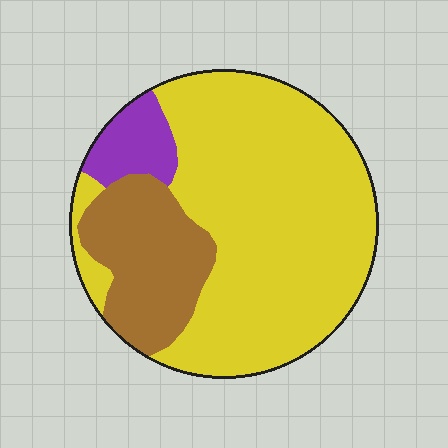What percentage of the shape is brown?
Brown takes up about one fifth (1/5) of the shape.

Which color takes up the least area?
Purple, at roughly 10%.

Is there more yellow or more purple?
Yellow.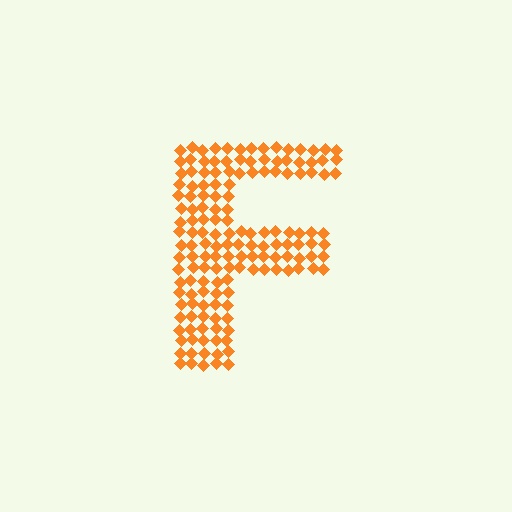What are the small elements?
The small elements are diamonds.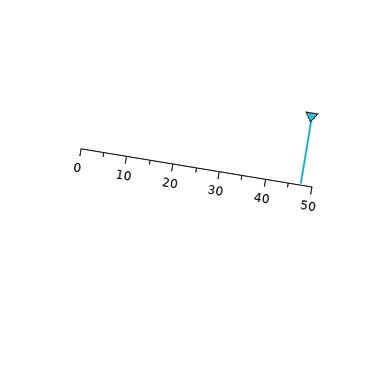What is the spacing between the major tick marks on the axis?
The major ticks are spaced 10 apart.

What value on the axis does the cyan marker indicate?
The marker indicates approximately 47.5.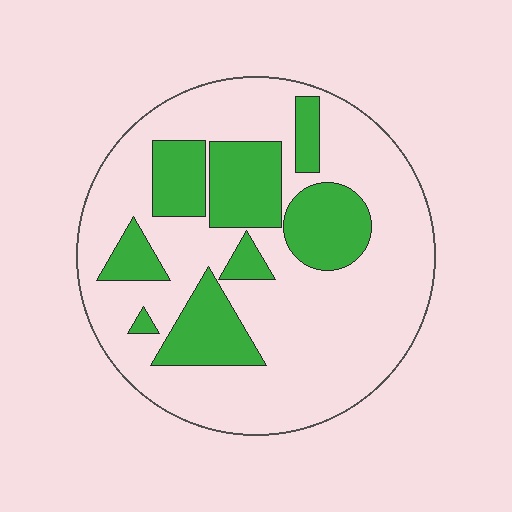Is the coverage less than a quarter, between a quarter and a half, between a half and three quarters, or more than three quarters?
Between a quarter and a half.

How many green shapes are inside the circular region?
8.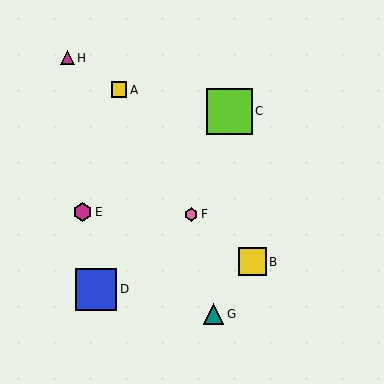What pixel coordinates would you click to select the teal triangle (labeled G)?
Click at (213, 314) to select the teal triangle G.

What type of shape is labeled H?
Shape H is a magenta triangle.